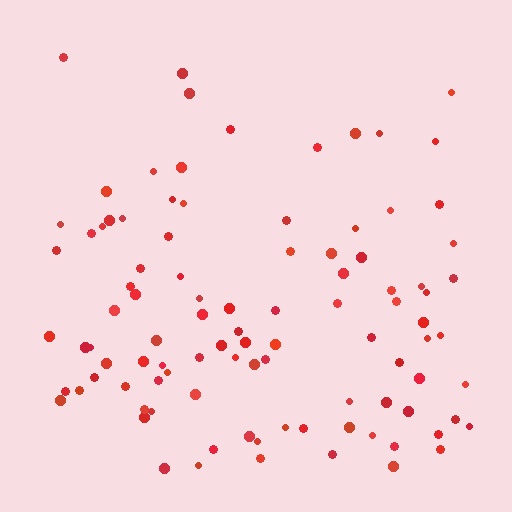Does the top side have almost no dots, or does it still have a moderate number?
Still a moderate number, just noticeably fewer than the bottom.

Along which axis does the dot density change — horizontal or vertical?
Vertical.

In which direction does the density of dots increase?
From top to bottom, with the bottom side densest.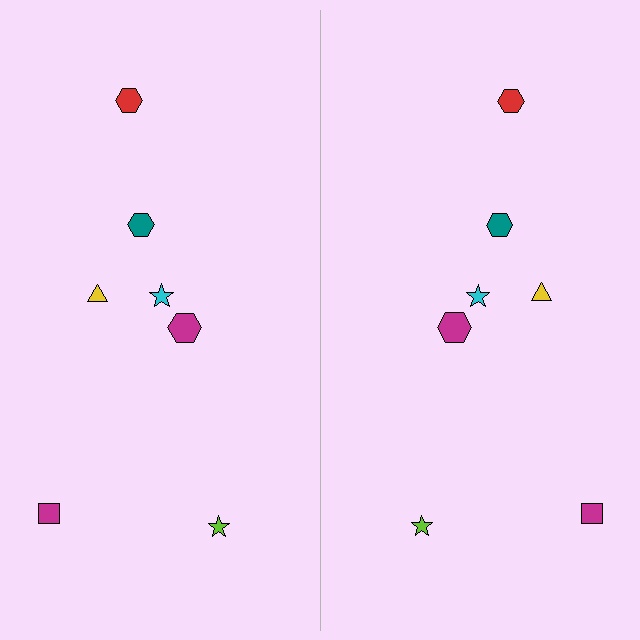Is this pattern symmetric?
Yes, this pattern has bilateral (reflection) symmetry.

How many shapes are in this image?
There are 14 shapes in this image.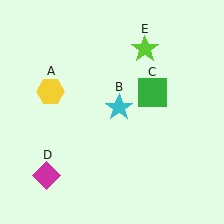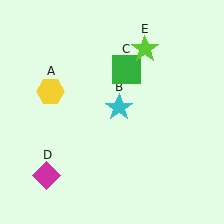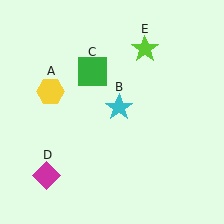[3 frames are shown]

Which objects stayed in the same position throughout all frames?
Yellow hexagon (object A) and cyan star (object B) and magenta diamond (object D) and lime star (object E) remained stationary.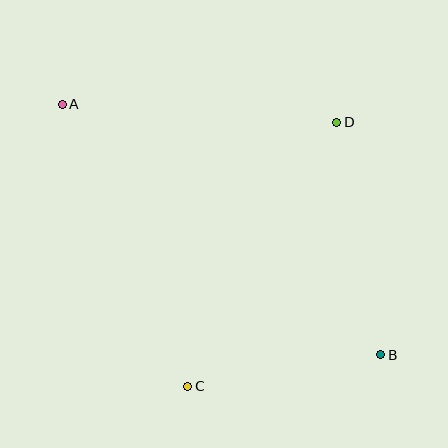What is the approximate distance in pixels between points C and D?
The distance between C and D is approximately 303 pixels.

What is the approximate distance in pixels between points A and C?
The distance between A and C is approximately 309 pixels.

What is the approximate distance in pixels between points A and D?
The distance between A and D is approximately 275 pixels.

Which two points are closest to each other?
Points B and C are closest to each other.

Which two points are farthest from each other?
Points A and B are farthest from each other.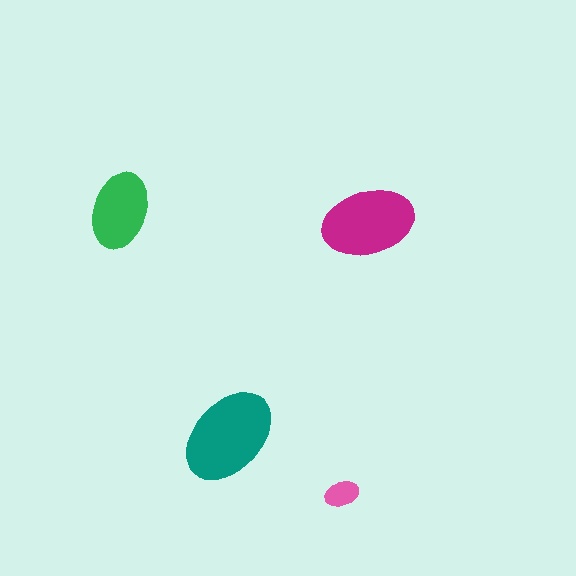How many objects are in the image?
There are 4 objects in the image.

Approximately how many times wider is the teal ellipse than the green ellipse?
About 1.5 times wider.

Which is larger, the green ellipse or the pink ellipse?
The green one.